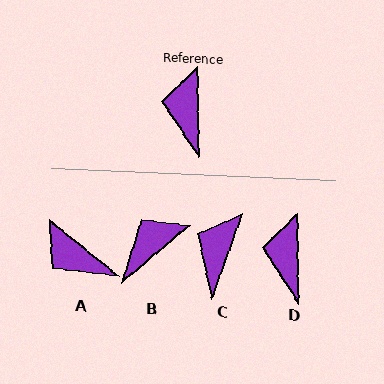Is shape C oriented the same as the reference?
No, it is off by about 20 degrees.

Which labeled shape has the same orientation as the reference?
D.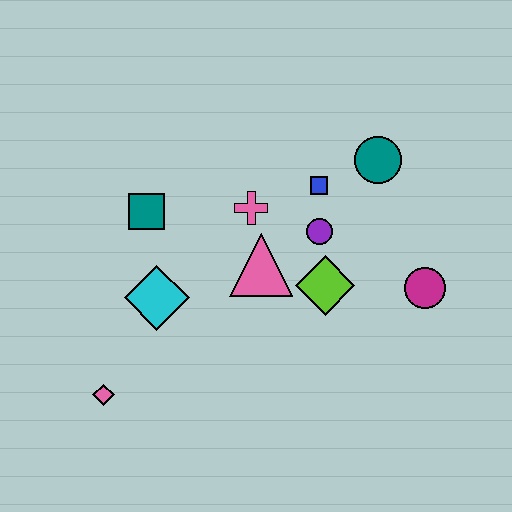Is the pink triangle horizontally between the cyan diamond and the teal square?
No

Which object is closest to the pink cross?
The pink triangle is closest to the pink cross.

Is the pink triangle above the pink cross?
No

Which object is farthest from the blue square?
The pink diamond is farthest from the blue square.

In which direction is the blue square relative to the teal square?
The blue square is to the right of the teal square.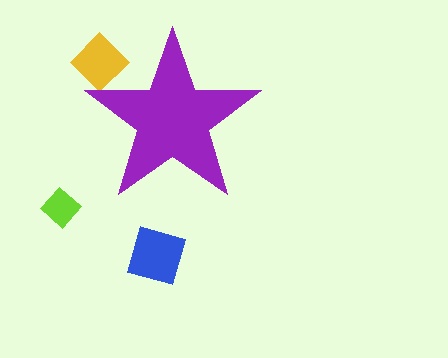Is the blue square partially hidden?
No, the blue square is fully visible.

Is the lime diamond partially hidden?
No, the lime diamond is fully visible.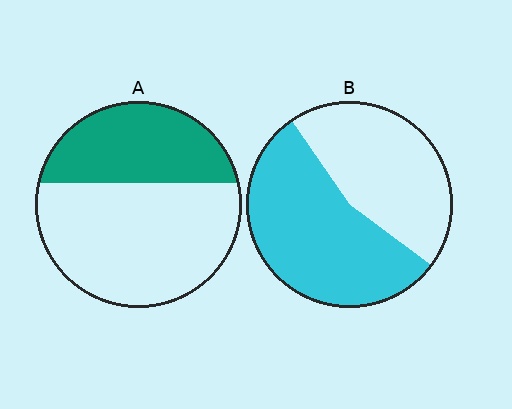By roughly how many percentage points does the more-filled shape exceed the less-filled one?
By roughly 20 percentage points (B over A).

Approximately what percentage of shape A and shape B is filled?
A is approximately 35% and B is approximately 55%.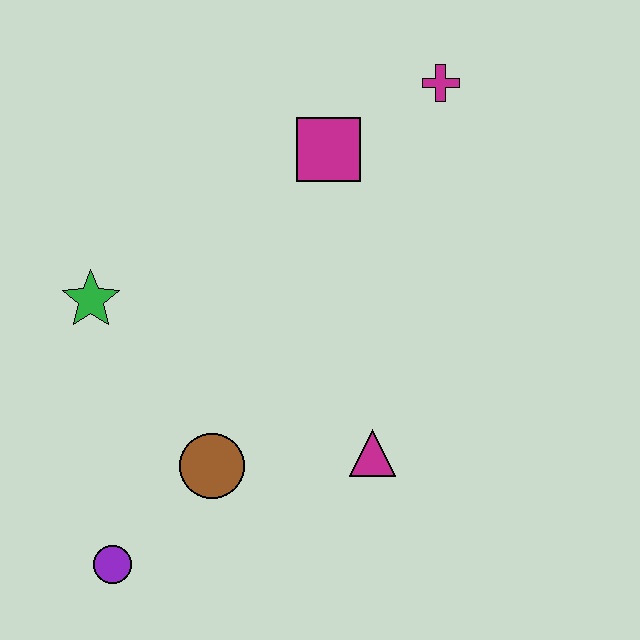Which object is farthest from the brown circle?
The magenta cross is farthest from the brown circle.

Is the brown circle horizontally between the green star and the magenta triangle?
Yes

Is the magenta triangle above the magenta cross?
No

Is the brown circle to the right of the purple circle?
Yes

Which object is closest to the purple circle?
The brown circle is closest to the purple circle.